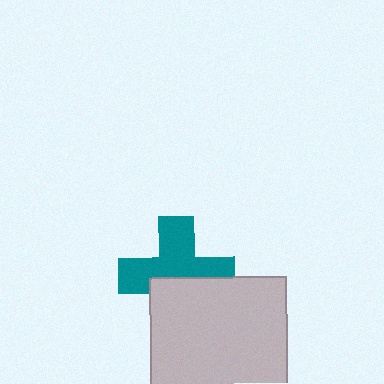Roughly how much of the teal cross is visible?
About half of it is visible (roughly 60%).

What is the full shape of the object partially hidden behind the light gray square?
The partially hidden object is a teal cross.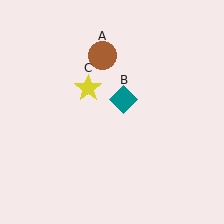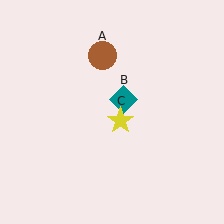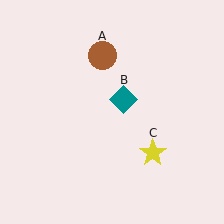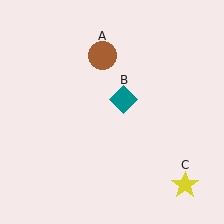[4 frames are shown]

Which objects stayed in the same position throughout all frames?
Brown circle (object A) and teal diamond (object B) remained stationary.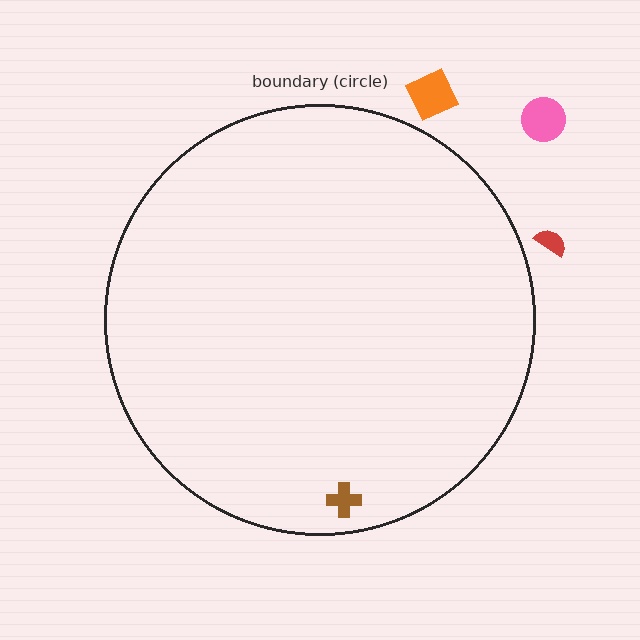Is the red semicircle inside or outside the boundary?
Outside.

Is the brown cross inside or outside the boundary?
Inside.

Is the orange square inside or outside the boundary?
Outside.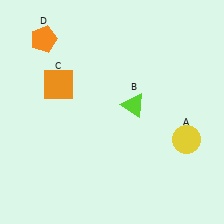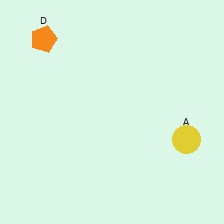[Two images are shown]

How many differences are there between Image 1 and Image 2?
There are 2 differences between the two images.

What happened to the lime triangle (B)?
The lime triangle (B) was removed in Image 2. It was in the top-right area of Image 1.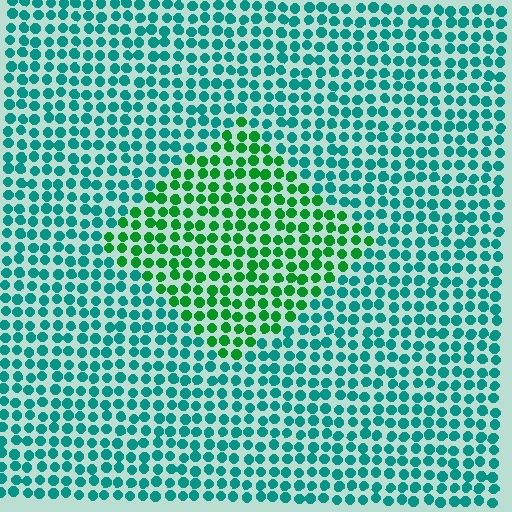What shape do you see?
I see a diamond.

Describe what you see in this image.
The image is filled with small teal elements in a uniform arrangement. A diamond-shaped region is visible where the elements are tinted to a slightly different hue, forming a subtle color boundary.